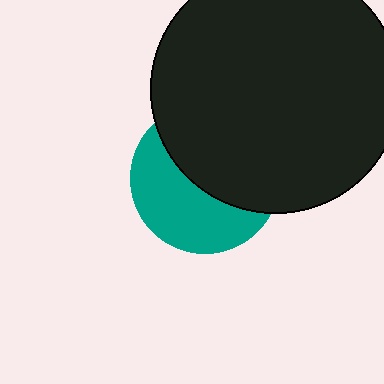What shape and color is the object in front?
The object in front is a black circle.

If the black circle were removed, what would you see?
You would see the complete teal circle.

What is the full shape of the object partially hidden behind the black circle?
The partially hidden object is a teal circle.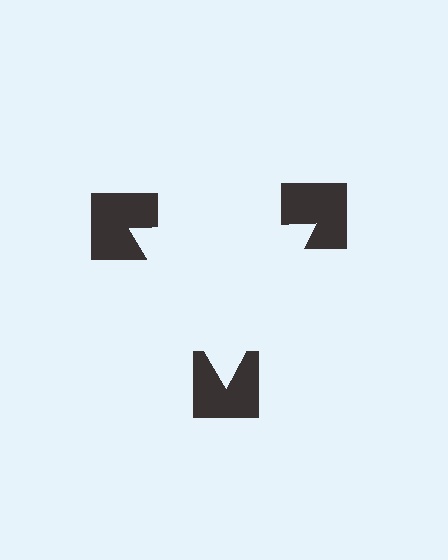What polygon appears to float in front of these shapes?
An illusory triangle — its edges are inferred from the aligned wedge cuts in the notched squares, not physically drawn.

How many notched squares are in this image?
There are 3 — one at each vertex of the illusory triangle.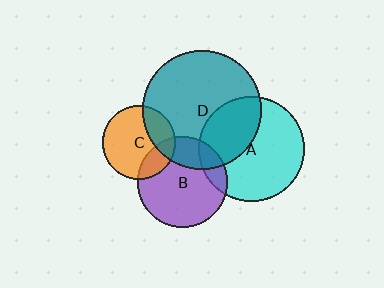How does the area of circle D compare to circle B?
Approximately 1.7 times.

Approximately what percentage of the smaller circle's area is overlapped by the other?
Approximately 25%.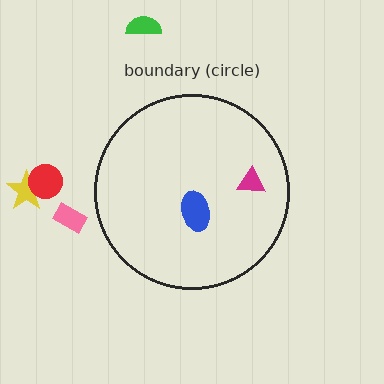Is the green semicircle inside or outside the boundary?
Outside.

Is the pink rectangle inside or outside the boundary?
Outside.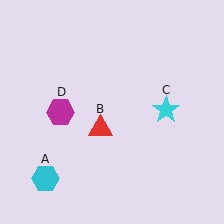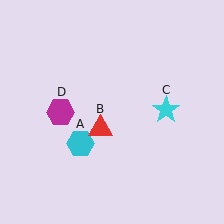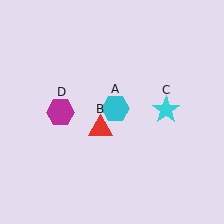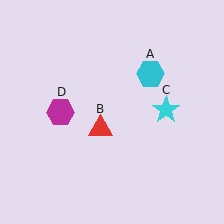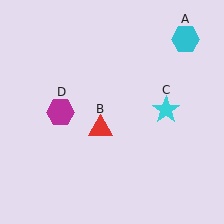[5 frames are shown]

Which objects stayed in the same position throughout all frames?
Red triangle (object B) and cyan star (object C) and magenta hexagon (object D) remained stationary.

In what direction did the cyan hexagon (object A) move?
The cyan hexagon (object A) moved up and to the right.